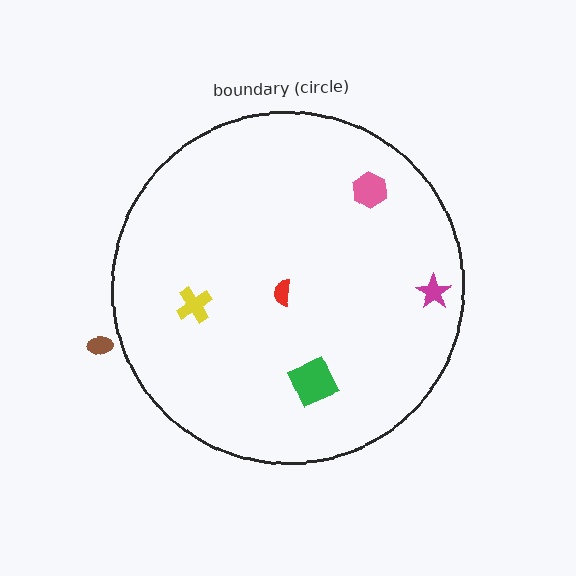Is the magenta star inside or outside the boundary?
Inside.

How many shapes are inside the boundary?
5 inside, 1 outside.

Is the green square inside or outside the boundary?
Inside.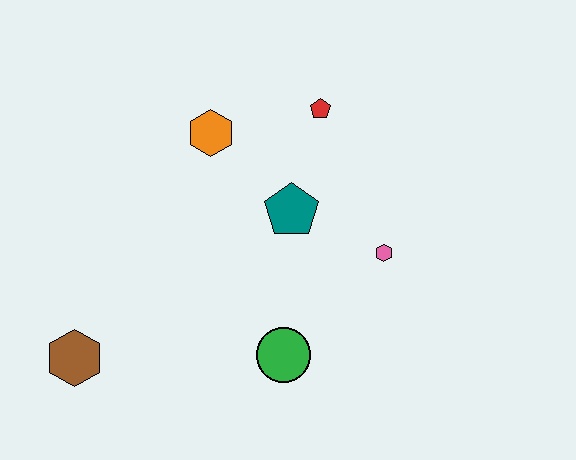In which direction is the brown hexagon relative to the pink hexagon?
The brown hexagon is to the left of the pink hexagon.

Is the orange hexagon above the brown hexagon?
Yes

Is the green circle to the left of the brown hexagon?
No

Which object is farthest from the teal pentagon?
The brown hexagon is farthest from the teal pentagon.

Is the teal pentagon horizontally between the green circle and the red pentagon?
Yes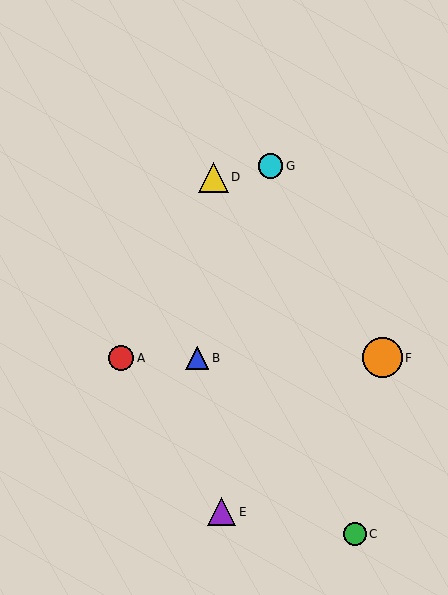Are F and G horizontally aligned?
No, F is at y≈358 and G is at y≈166.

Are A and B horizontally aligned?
Yes, both are at y≈358.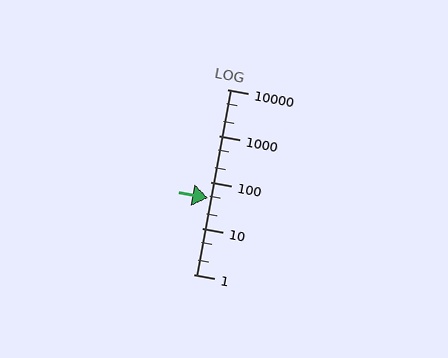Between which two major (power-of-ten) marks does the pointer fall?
The pointer is between 10 and 100.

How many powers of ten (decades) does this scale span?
The scale spans 4 decades, from 1 to 10000.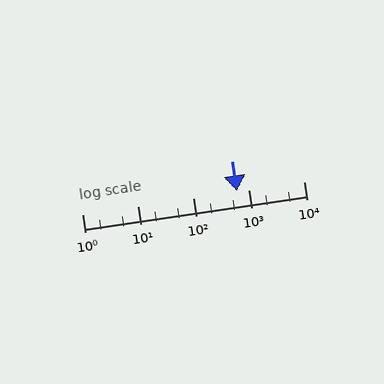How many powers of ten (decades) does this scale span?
The scale spans 4 decades, from 1 to 10000.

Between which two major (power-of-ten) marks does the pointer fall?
The pointer is between 100 and 1000.